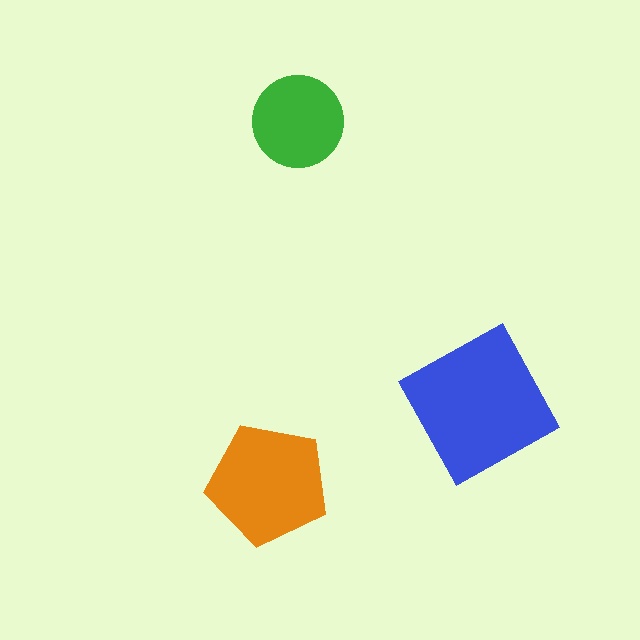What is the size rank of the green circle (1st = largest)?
3rd.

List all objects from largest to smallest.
The blue square, the orange pentagon, the green circle.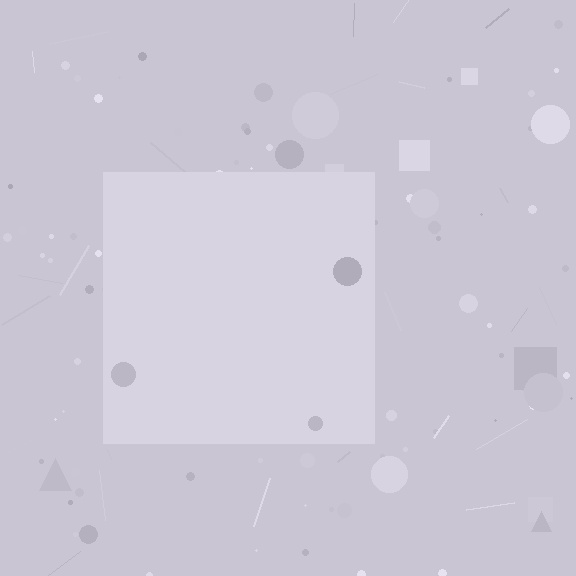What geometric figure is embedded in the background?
A square is embedded in the background.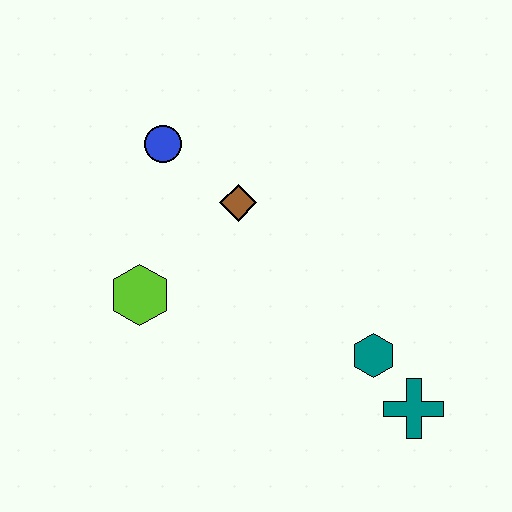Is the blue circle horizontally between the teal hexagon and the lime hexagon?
Yes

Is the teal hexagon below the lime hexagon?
Yes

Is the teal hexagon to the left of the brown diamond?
No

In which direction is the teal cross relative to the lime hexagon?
The teal cross is to the right of the lime hexagon.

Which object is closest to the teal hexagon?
The teal cross is closest to the teal hexagon.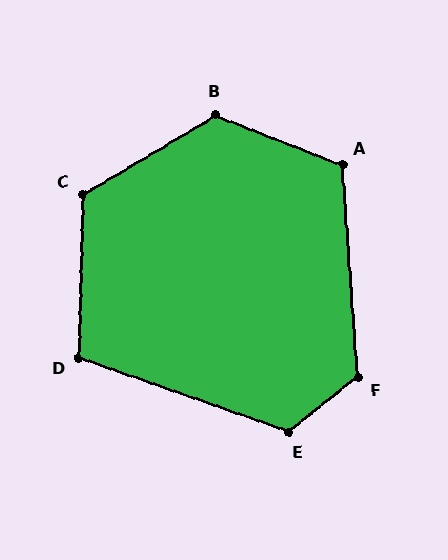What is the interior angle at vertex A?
Approximately 115 degrees (obtuse).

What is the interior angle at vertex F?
Approximately 125 degrees (obtuse).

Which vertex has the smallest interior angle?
D, at approximately 108 degrees.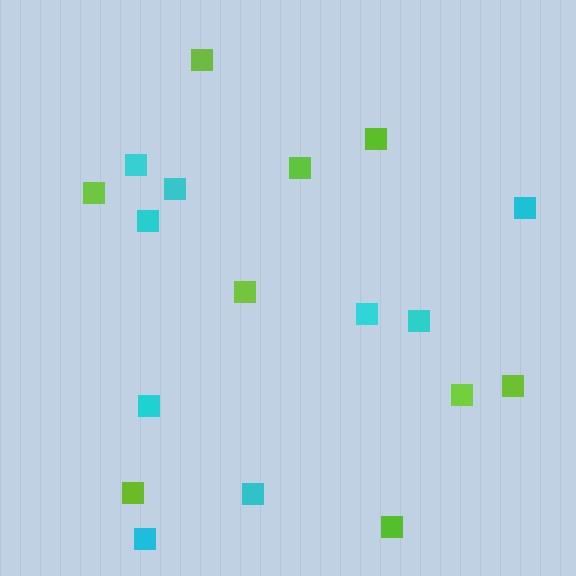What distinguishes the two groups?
There are 2 groups: one group of cyan squares (9) and one group of lime squares (9).